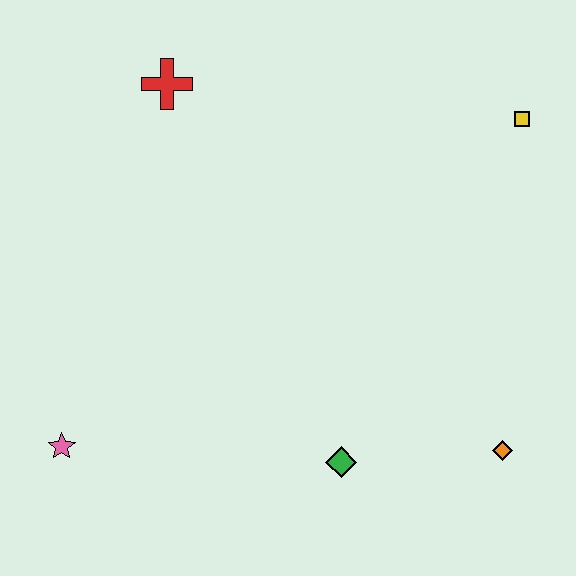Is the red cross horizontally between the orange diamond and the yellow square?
No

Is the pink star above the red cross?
No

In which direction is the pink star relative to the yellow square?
The pink star is to the left of the yellow square.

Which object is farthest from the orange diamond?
The red cross is farthest from the orange diamond.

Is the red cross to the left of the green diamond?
Yes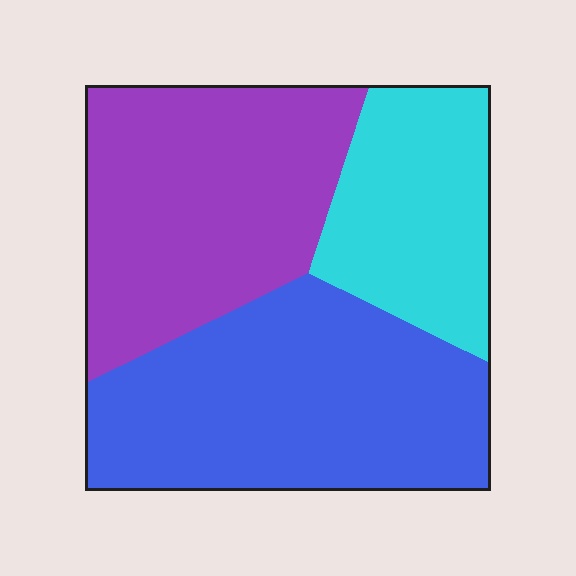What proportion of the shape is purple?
Purple covers 36% of the shape.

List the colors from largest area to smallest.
From largest to smallest: blue, purple, cyan.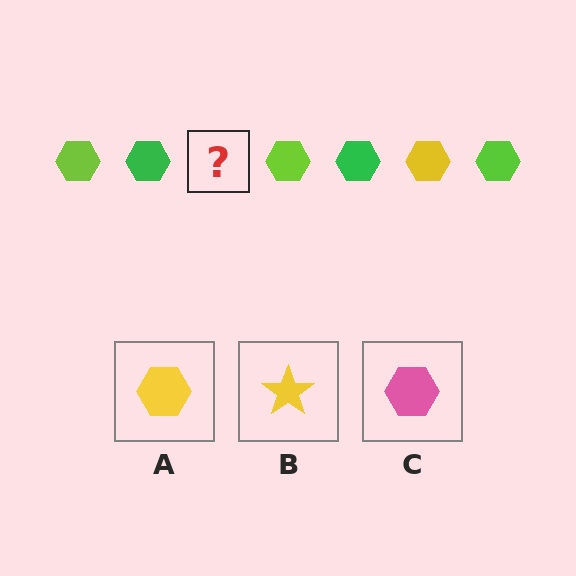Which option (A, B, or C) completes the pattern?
A.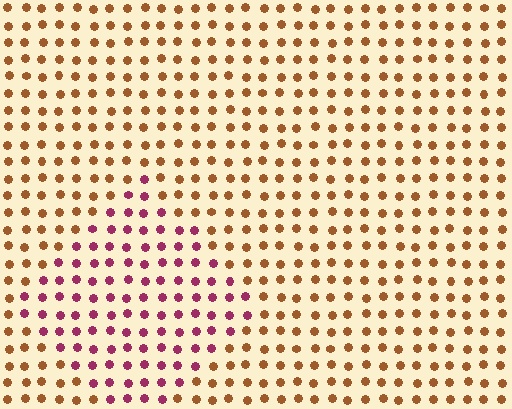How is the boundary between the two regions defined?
The boundary is defined purely by a slight shift in hue (about 55 degrees). Spacing, size, and orientation are identical on both sides.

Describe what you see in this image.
The image is filled with small brown elements in a uniform arrangement. A diamond-shaped region is visible where the elements are tinted to a slightly different hue, forming a subtle color boundary.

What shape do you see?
I see a diamond.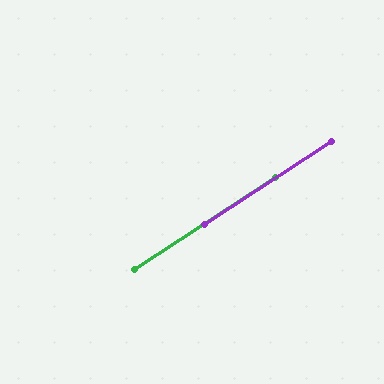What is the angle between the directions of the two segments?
Approximately 0 degrees.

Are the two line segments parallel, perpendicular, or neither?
Parallel — their directions differ by only 0.1°.